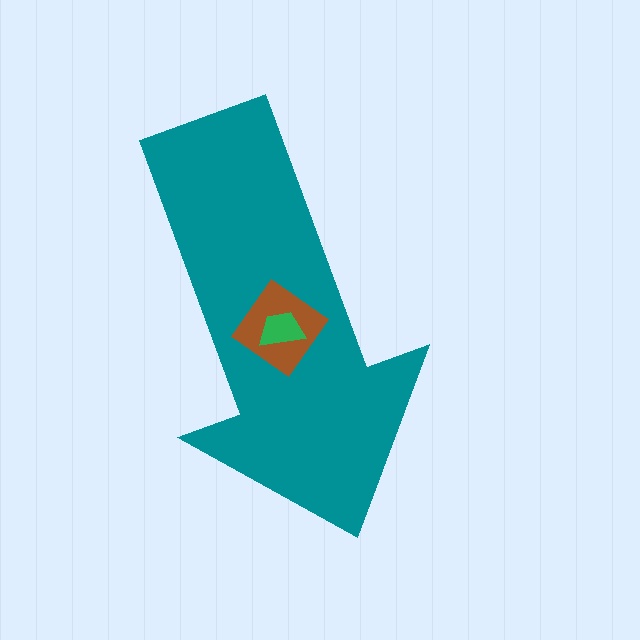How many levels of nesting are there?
3.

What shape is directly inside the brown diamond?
The green trapezoid.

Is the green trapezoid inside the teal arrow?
Yes.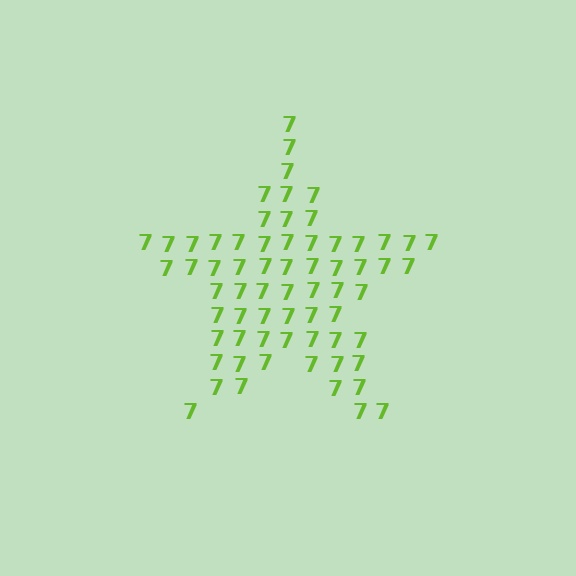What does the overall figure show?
The overall figure shows a star.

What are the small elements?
The small elements are digit 7's.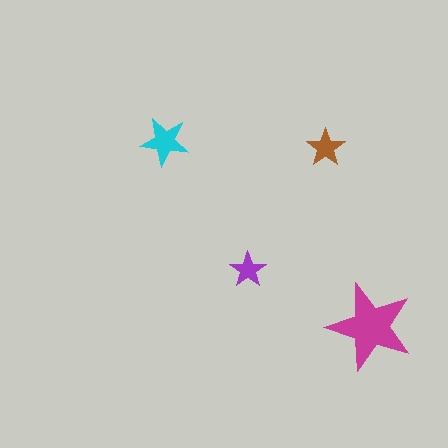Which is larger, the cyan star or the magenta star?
The magenta one.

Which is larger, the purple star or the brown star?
The brown one.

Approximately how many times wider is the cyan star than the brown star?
About 1.5 times wider.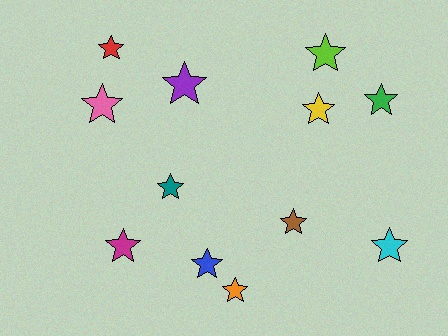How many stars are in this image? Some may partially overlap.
There are 12 stars.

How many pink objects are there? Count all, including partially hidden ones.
There is 1 pink object.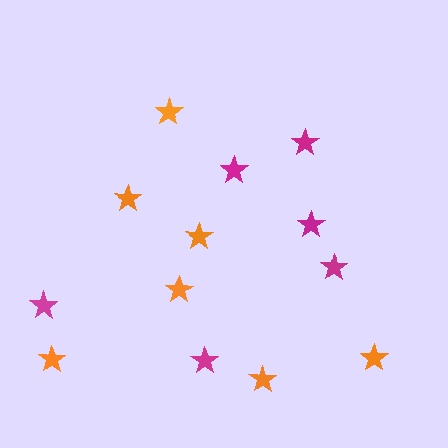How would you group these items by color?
There are 2 groups: one group of magenta stars (6) and one group of orange stars (7).